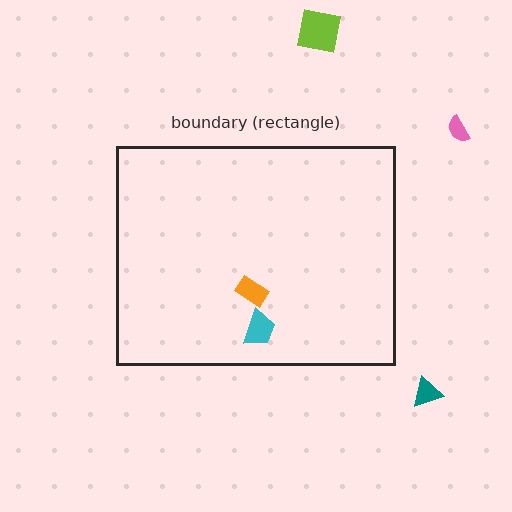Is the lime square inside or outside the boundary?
Outside.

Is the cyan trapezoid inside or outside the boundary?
Inside.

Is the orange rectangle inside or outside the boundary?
Inside.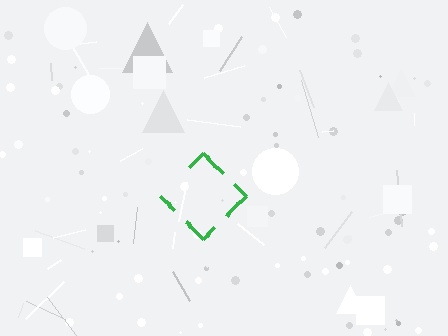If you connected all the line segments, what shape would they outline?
They would outline a diamond.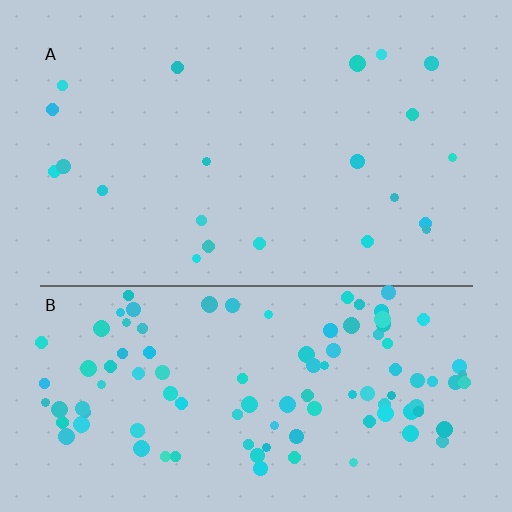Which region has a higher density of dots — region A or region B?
B (the bottom).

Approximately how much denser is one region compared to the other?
Approximately 5.0× — region B over region A.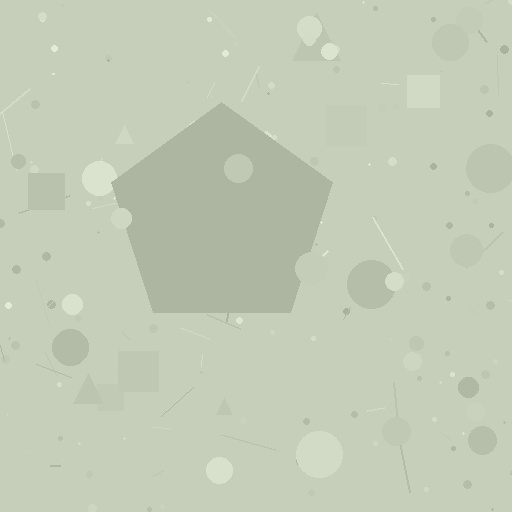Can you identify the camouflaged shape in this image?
The camouflaged shape is a pentagon.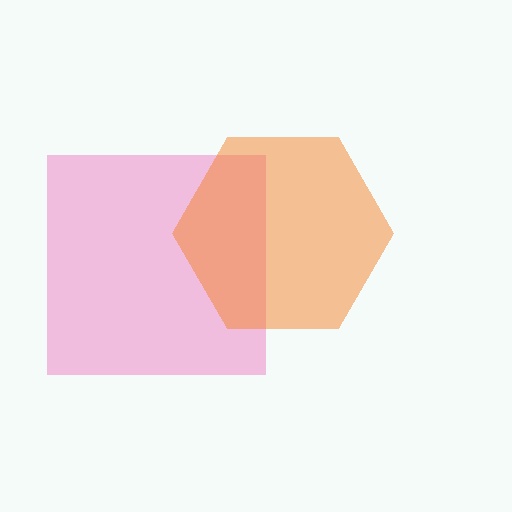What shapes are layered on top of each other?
The layered shapes are: a pink square, an orange hexagon.